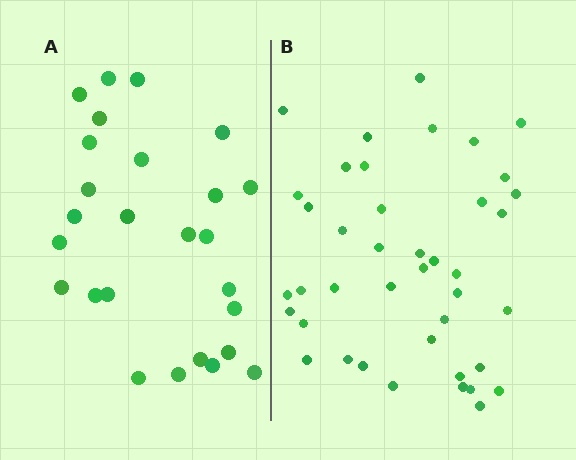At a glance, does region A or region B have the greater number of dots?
Region B (the right region) has more dots.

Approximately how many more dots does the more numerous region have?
Region B has approximately 15 more dots than region A.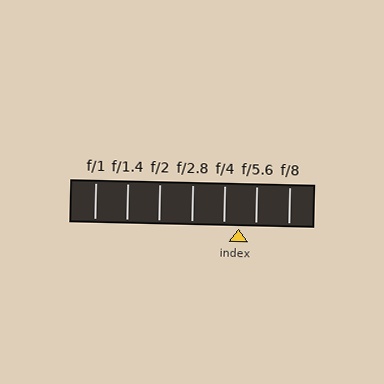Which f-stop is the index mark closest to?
The index mark is closest to f/4.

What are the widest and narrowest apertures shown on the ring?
The widest aperture shown is f/1 and the narrowest is f/8.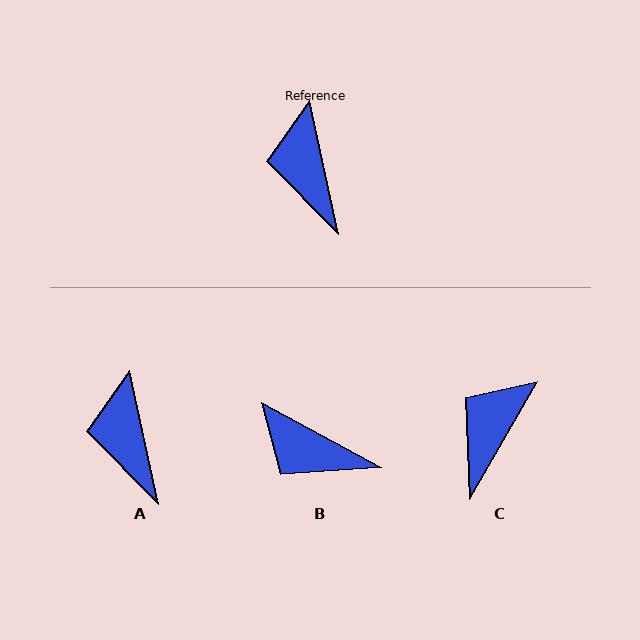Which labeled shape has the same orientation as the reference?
A.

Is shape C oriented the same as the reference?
No, it is off by about 42 degrees.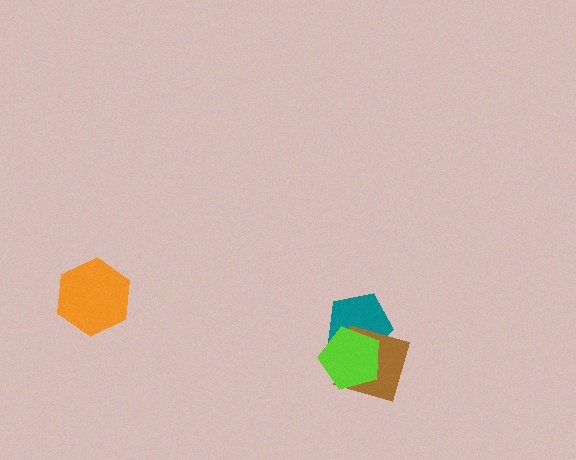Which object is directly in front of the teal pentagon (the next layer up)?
The brown diamond is directly in front of the teal pentagon.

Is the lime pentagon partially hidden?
No, no other shape covers it.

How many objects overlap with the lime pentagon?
2 objects overlap with the lime pentagon.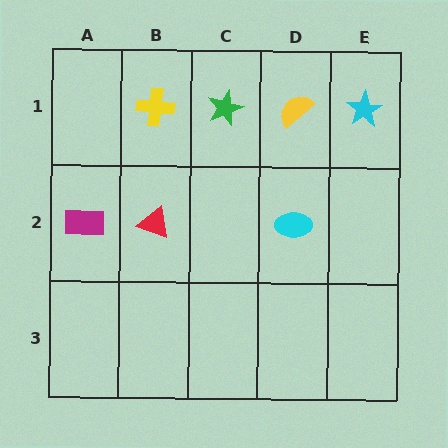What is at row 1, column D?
A yellow semicircle.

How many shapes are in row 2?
3 shapes.